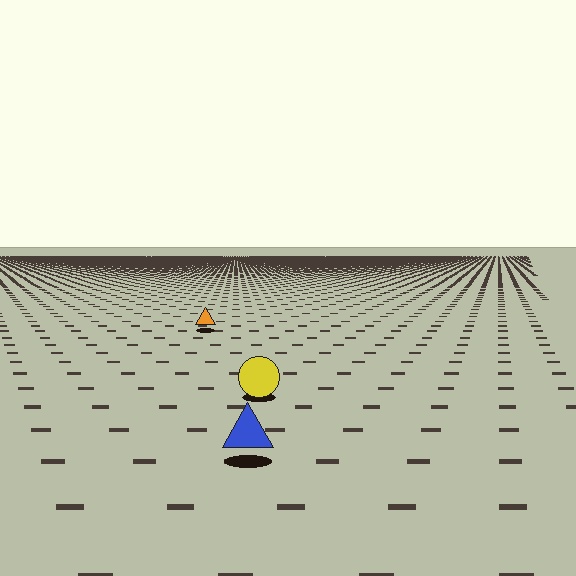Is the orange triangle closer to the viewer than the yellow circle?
No. The yellow circle is closer — you can tell from the texture gradient: the ground texture is coarser near it.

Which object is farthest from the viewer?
The orange triangle is farthest from the viewer. It appears smaller and the ground texture around it is denser.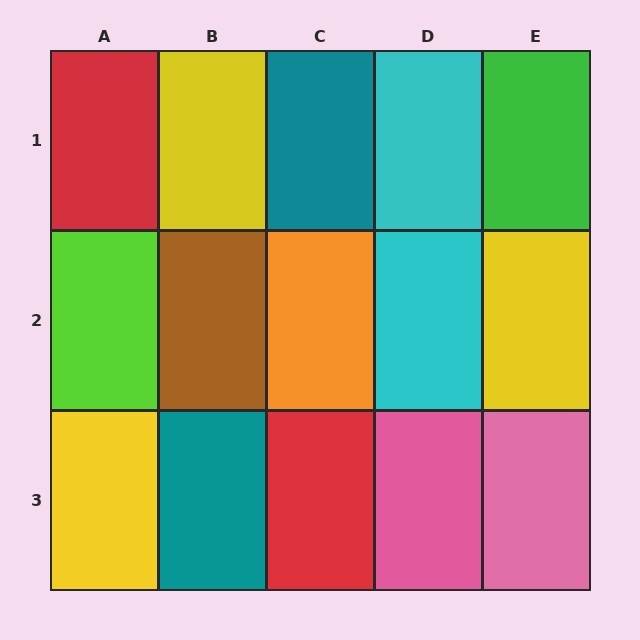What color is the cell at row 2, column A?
Lime.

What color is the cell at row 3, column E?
Pink.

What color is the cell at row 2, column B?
Brown.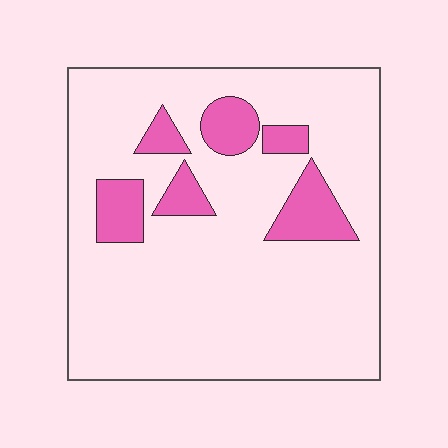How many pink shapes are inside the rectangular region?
6.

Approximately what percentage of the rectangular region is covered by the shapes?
Approximately 15%.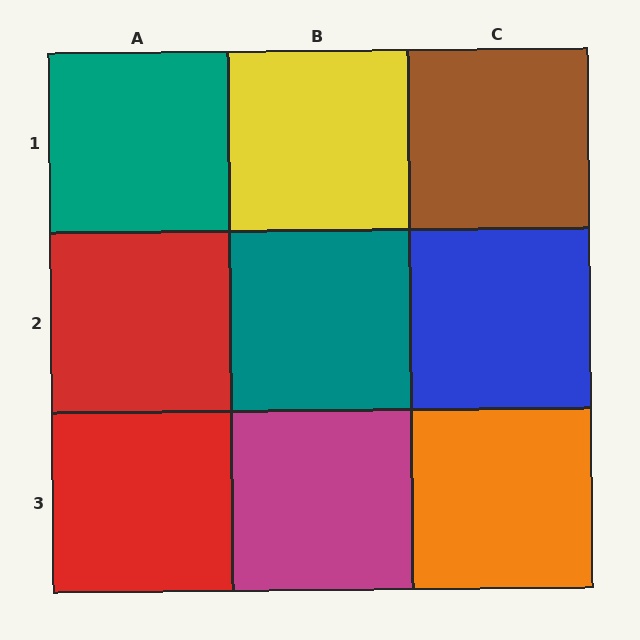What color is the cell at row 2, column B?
Teal.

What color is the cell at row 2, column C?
Blue.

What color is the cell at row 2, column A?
Red.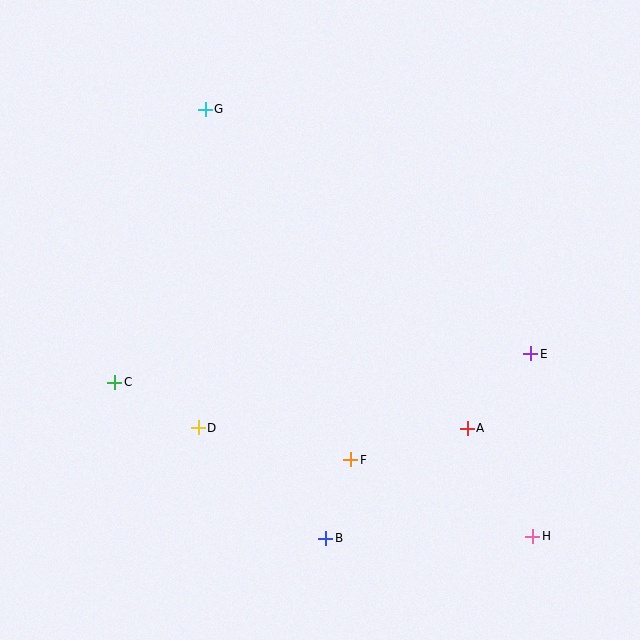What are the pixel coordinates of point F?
Point F is at (351, 460).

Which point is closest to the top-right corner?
Point E is closest to the top-right corner.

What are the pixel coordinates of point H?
Point H is at (533, 536).